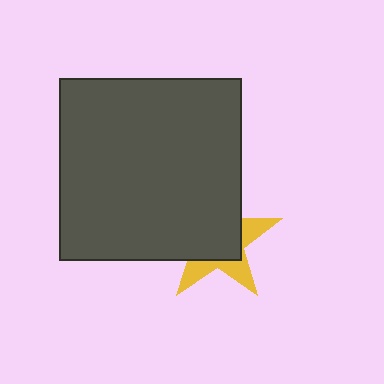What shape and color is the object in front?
The object in front is a dark gray square.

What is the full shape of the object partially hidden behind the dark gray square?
The partially hidden object is a yellow star.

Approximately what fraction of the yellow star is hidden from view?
Roughly 64% of the yellow star is hidden behind the dark gray square.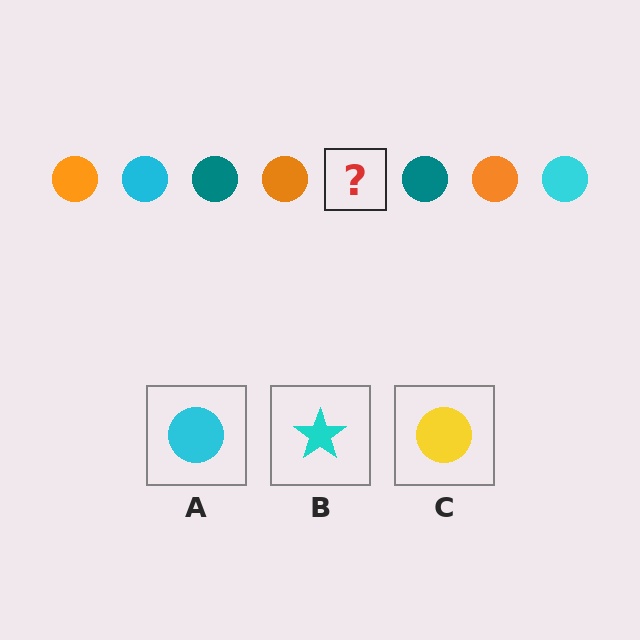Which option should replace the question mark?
Option A.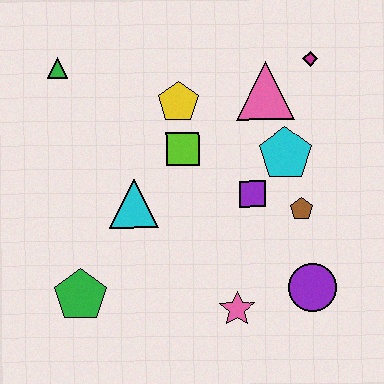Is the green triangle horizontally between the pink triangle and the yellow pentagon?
No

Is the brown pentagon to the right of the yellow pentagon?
Yes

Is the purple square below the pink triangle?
Yes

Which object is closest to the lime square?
The yellow pentagon is closest to the lime square.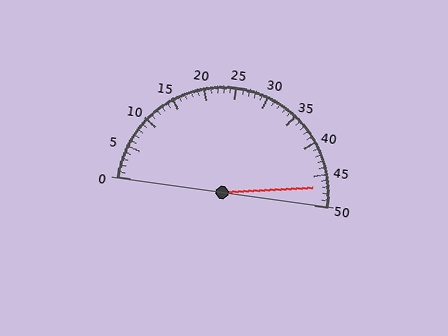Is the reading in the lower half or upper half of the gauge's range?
The reading is in the upper half of the range (0 to 50).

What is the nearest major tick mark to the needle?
The nearest major tick mark is 45.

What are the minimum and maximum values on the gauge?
The gauge ranges from 0 to 50.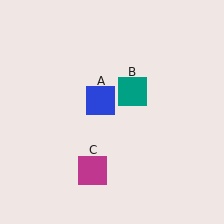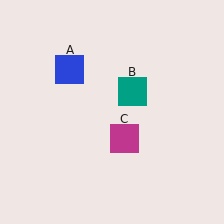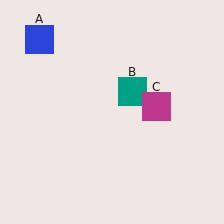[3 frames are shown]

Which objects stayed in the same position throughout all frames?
Teal square (object B) remained stationary.